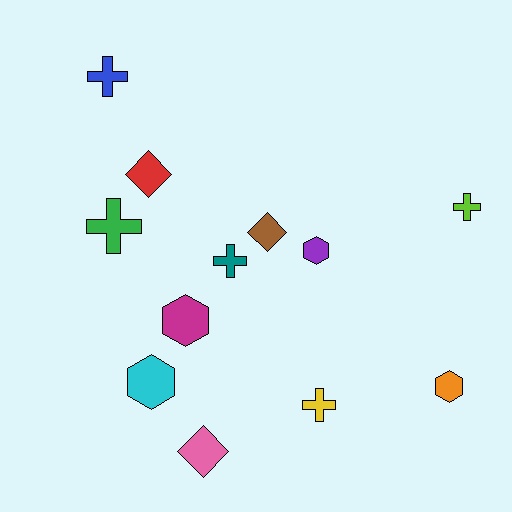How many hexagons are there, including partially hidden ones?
There are 4 hexagons.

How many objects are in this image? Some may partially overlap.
There are 12 objects.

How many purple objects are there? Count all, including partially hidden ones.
There is 1 purple object.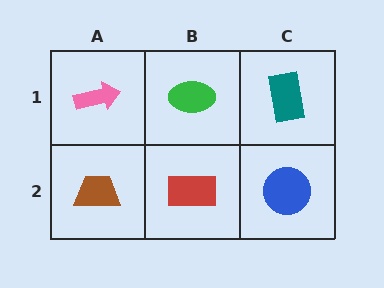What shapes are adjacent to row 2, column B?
A green ellipse (row 1, column B), a brown trapezoid (row 2, column A), a blue circle (row 2, column C).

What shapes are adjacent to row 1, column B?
A red rectangle (row 2, column B), a pink arrow (row 1, column A), a teal rectangle (row 1, column C).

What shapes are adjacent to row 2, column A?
A pink arrow (row 1, column A), a red rectangle (row 2, column B).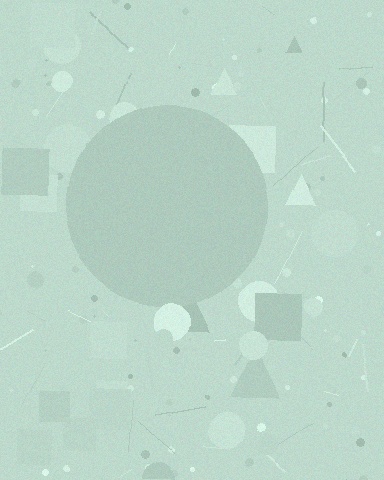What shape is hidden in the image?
A circle is hidden in the image.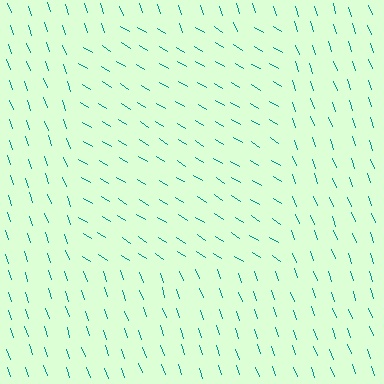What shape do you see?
I see a rectangle.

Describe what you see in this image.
The image is filled with small teal line segments. A rectangle region in the image has lines oriented differently from the surrounding lines, creating a visible texture boundary.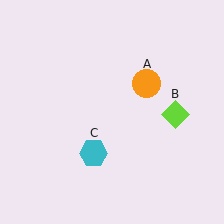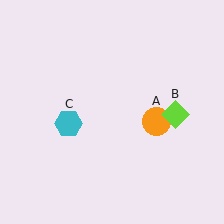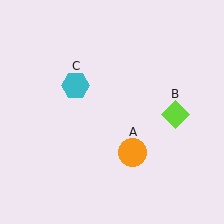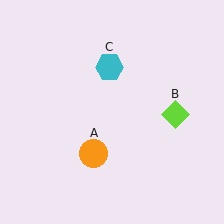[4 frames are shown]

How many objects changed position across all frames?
2 objects changed position: orange circle (object A), cyan hexagon (object C).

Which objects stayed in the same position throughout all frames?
Lime diamond (object B) remained stationary.